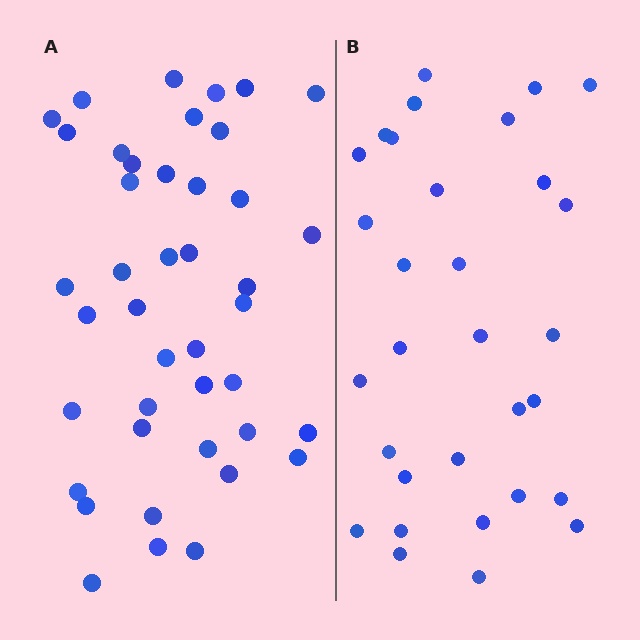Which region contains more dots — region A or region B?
Region A (the left region) has more dots.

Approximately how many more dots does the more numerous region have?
Region A has roughly 12 or so more dots than region B.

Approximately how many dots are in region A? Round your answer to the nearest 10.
About 40 dots. (The exact count is 42, which rounds to 40.)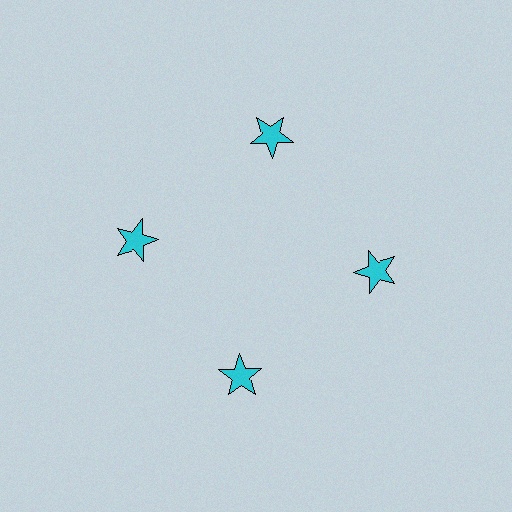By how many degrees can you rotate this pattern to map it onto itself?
The pattern maps onto itself every 90 degrees of rotation.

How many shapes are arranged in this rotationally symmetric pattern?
There are 4 shapes, arranged in 4 groups of 1.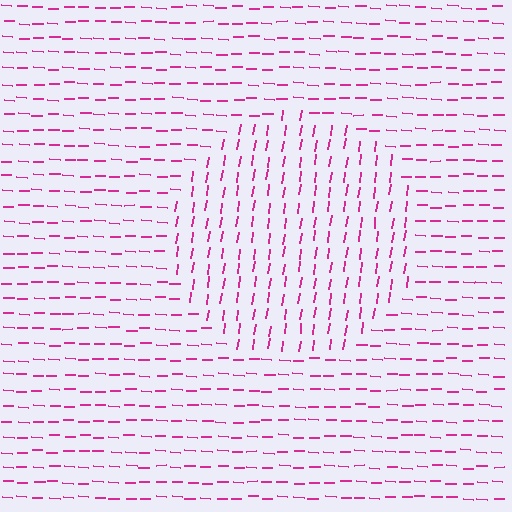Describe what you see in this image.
The image is filled with small magenta line segments. A circle region in the image has lines oriented differently from the surrounding lines, creating a visible texture boundary.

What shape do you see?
I see a circle.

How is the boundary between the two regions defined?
The boundary is defined purely by a change in line orientation (approximately 84 degrees difference). All lines are the same color and thickness.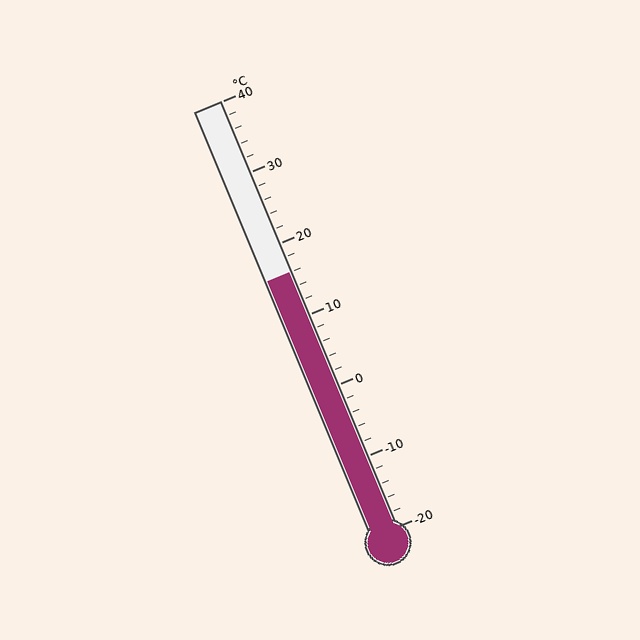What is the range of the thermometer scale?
The thermometer scale ranges from -20°C to 40°C.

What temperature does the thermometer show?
The thermometer shows approximately 16°C.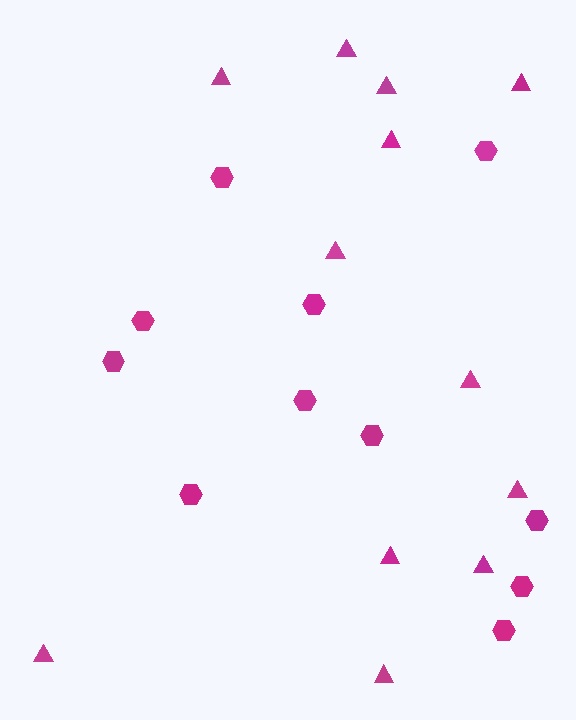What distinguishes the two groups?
There are 2 groups: one group of triangles (12) and one group of hexagons (11).